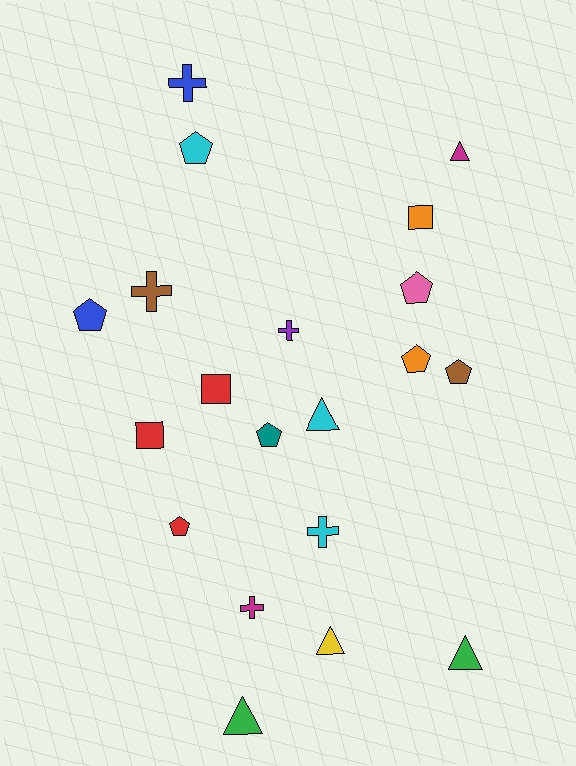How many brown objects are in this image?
There are 2 brown objects.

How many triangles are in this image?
There are 5 triangles.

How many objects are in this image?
There are 20 objects.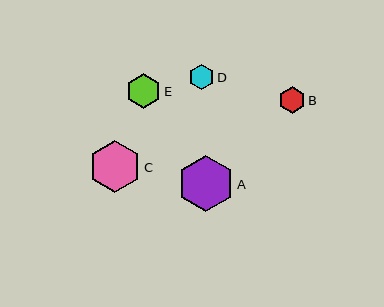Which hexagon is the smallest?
Hexagon D is the smallest with a size of approximately 25 pixels.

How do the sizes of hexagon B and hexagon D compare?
Hexagon B and hexagon D are approximately the same size.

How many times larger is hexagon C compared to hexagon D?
Hexagon C is approximately 2.0 times the size of hexagon D.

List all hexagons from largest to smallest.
From largest to smallest: A, C, E, B, D.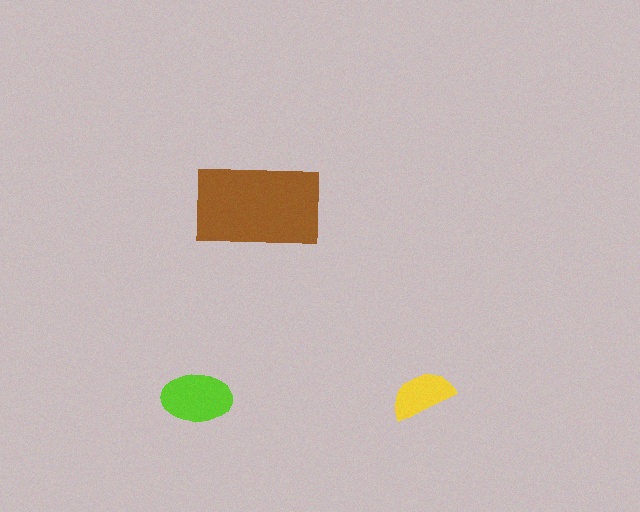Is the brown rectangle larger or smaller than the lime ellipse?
Larger.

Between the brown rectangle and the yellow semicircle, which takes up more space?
The brown rectangle.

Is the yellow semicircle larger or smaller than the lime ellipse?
Smaller.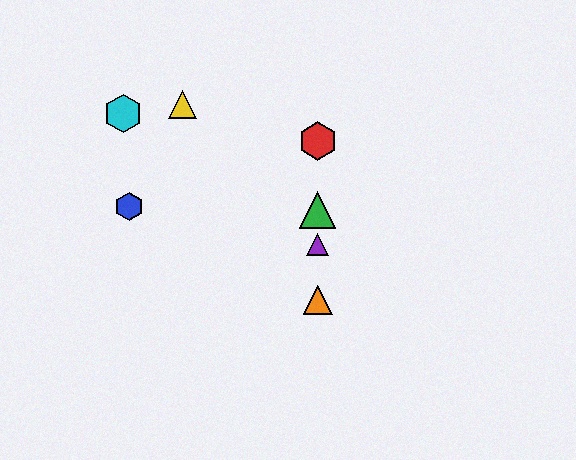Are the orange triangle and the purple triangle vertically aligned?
Yes, both are at x≈318.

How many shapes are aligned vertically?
4 shapes (the red hexagon, the green triangle, the purple triangle, the orange triangle) are aligned vertically.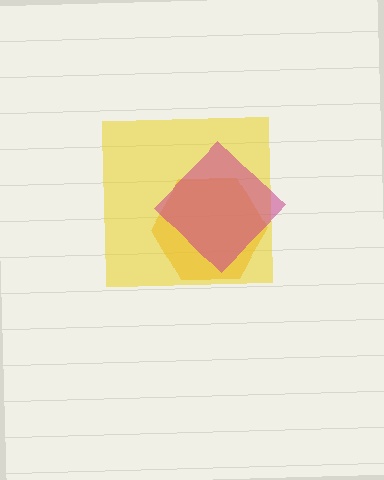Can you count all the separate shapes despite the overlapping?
Yes, there are 3 separate shapes.